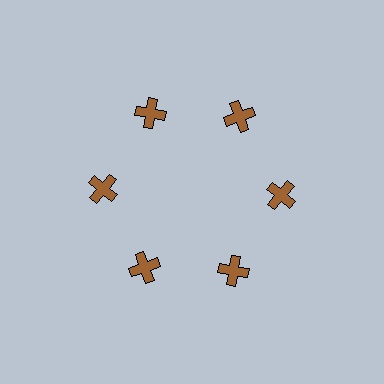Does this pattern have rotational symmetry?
Yes, this pattern has 6-fold rotational symmetry. It looks the same after rotating 60 degrees around the center.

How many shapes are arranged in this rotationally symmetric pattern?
There are 6 shapes, arranged in 6 groups of 1.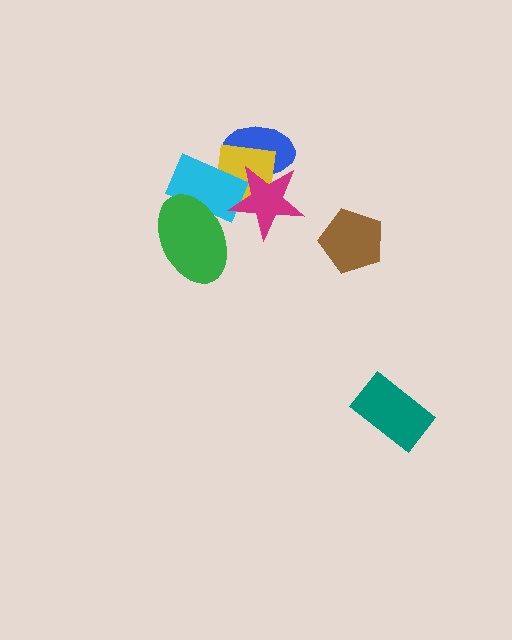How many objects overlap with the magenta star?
3 objects overlap with the magenta star.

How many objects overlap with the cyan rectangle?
4 objects overlap with the cyan rectangle.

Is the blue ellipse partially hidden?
Yes, it is partially covered by another shape.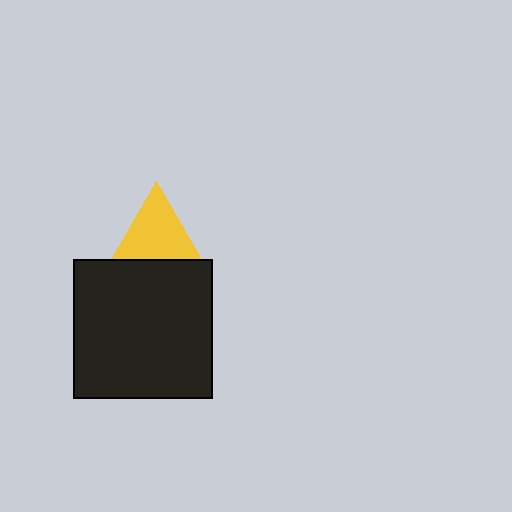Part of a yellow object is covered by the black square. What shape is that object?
It is a triangle.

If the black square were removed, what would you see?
You would see the complete yellow triangle.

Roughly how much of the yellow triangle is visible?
About half of it is visible (roughly 64%).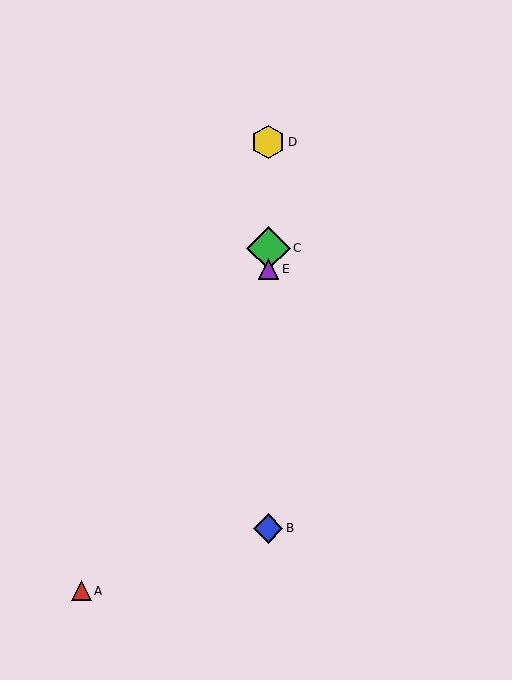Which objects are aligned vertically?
Objects B, C, D, E are aligned vertically.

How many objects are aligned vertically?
4 objects (B, C, D, E) are aligned vertically.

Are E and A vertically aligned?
No, E is at x≈268 and A is at x≈81.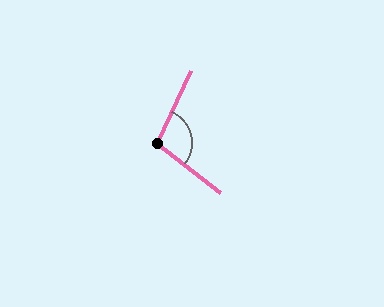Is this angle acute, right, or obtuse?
It is obtuse.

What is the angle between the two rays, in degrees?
Approximately 103 degrees.